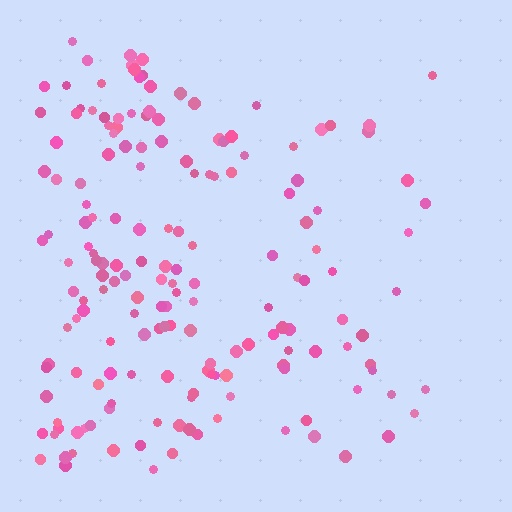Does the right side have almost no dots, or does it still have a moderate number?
Still a moderate number, just noticeably fewer than the left.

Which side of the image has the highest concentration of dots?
The left.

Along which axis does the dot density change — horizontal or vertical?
Horizontal.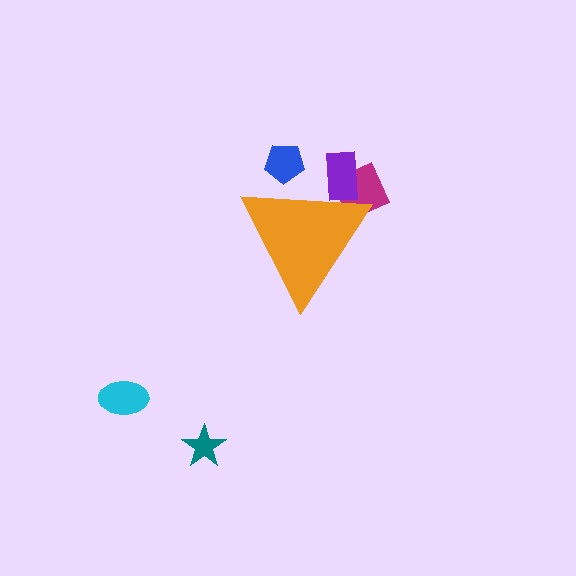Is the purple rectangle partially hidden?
Yes, the purple rectangle is partially hidden behind the orange triangle.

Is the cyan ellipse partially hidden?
No, the cyan ellipse is fully visible.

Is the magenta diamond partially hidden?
Yes, the magenta diamond is partially hidden behind the orange triangle.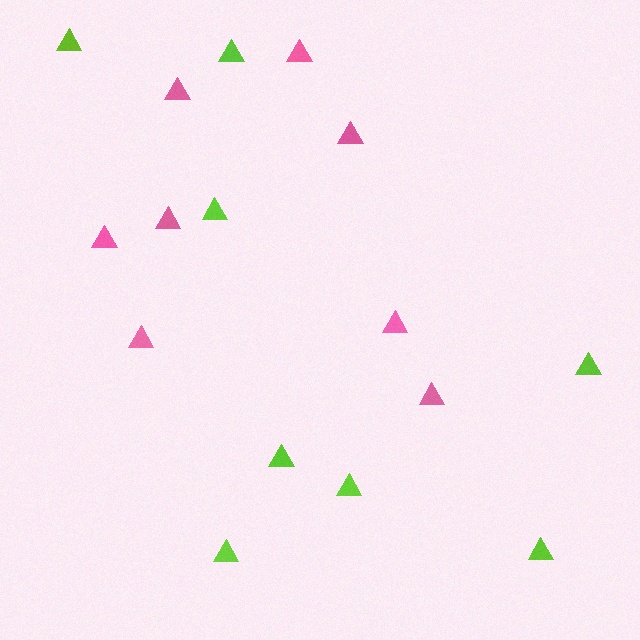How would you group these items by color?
There are 2 groups: one group of pink triangles (8) and one group of lime triangles (8).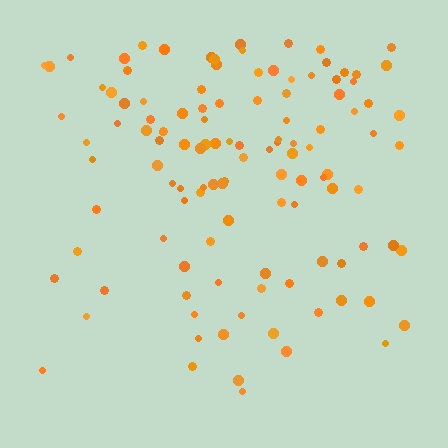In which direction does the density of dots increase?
From bottom to top, with the top side densest.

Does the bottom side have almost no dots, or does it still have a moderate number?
Still a moderate number, just noticeably fewer than the top.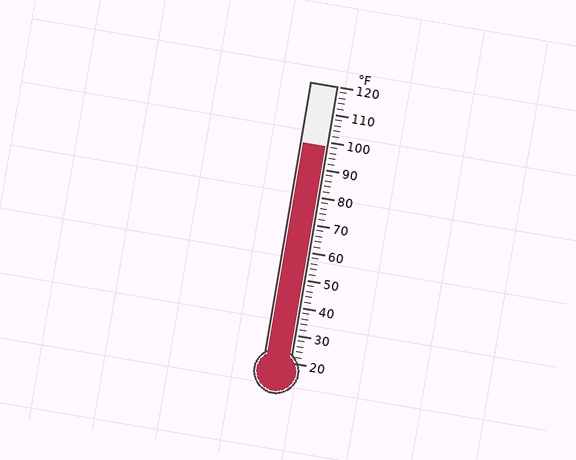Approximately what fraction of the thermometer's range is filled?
The thermometer is filled to approximately 80% of its range.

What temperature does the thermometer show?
The thermometer shows approximately 98°F.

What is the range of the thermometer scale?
The thermometer scale ranges from 20°F to 120°F.